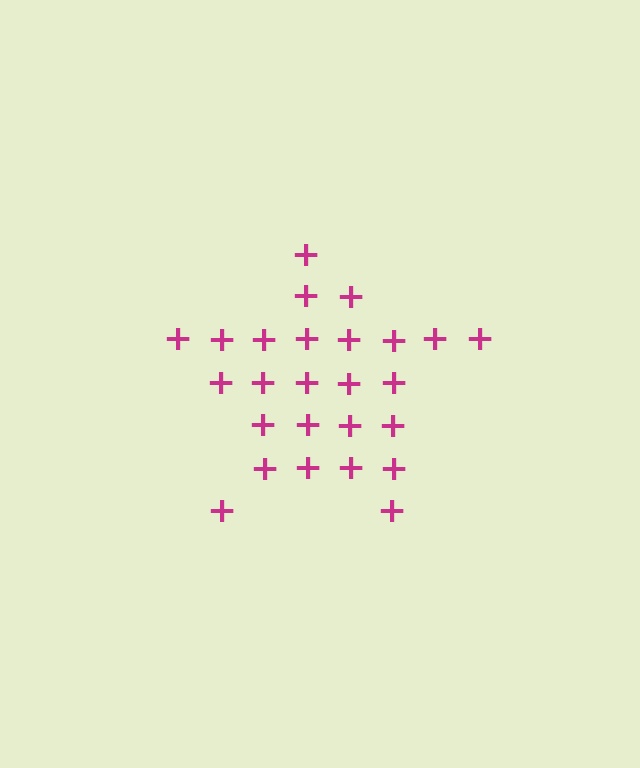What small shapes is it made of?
It is made of small plus signs.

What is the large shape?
The large shape is a star.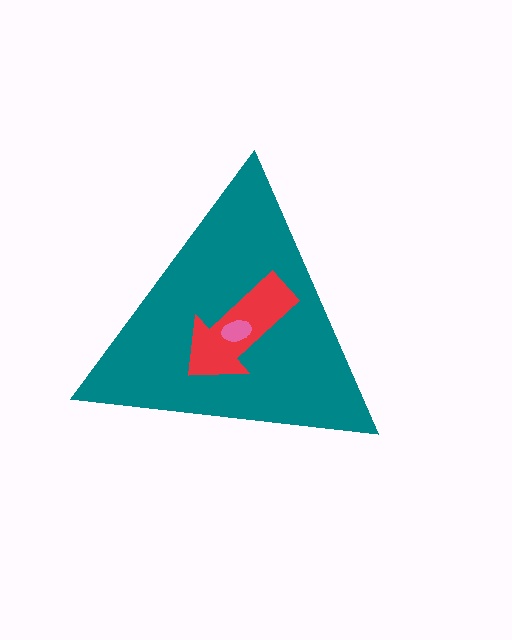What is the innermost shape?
The pink ellipse.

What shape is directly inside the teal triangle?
The red arrow.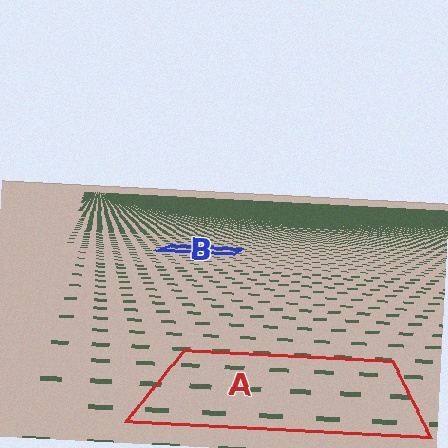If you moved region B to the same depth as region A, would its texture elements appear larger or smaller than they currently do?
They would appear larger. At a closer depth, the same texture elements are projected at a bigger on-screen size.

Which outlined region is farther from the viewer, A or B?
Region B is farther from the viewer — the texture elements inside it appear smaller and more densely packed.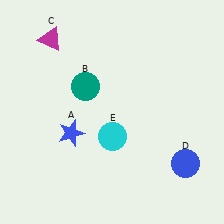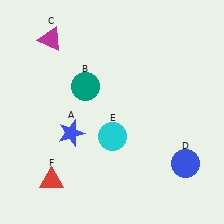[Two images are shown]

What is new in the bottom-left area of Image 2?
A red triangle (F) was added in the bottom-left area of Image 2.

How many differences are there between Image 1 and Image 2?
There is 1 difference between the two images.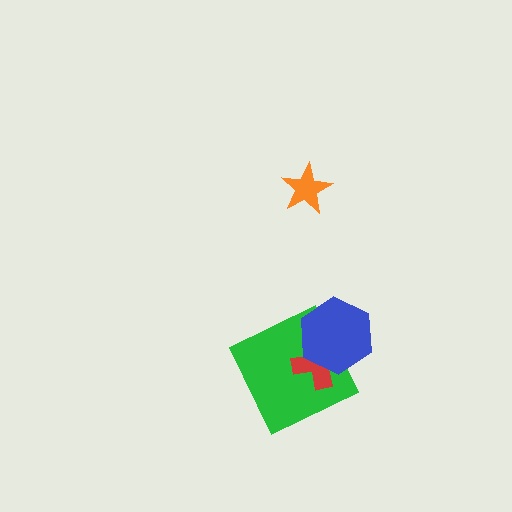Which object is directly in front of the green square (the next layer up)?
The red cross is directly in front of the green square.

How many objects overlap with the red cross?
2 objects overlap with the red cross.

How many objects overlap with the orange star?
0 objects overlap with the orange star.